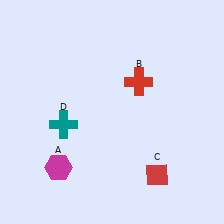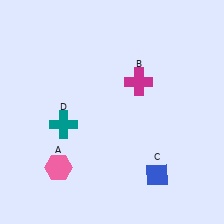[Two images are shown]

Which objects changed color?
A changed from magenta to pink. B changed from red to magenta. C changed from red to blue.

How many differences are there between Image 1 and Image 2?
There are 3 differences between the two images.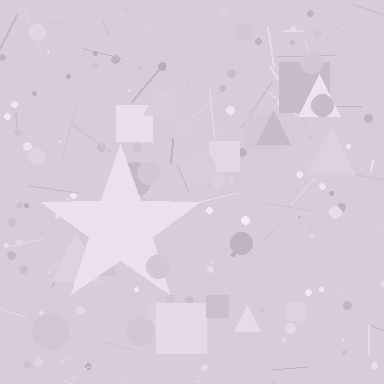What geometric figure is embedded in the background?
A star is embedded in the background.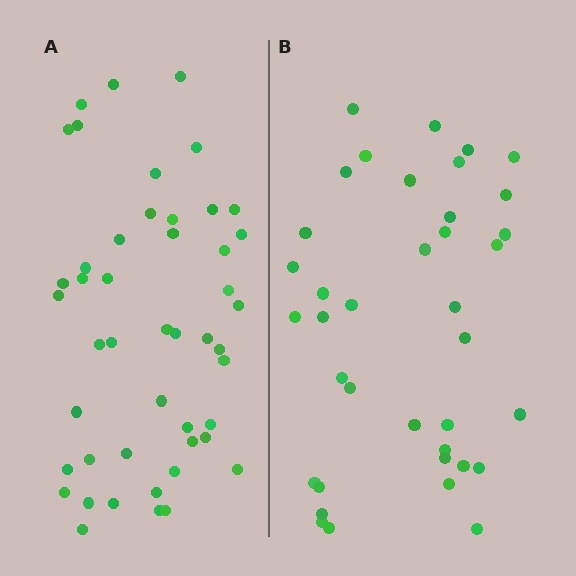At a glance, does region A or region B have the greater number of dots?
Region A (the left region) has more dots.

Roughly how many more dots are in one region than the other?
Region A has roughly 8 or so more dots than region B.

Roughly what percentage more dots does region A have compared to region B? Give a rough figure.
About 25% more.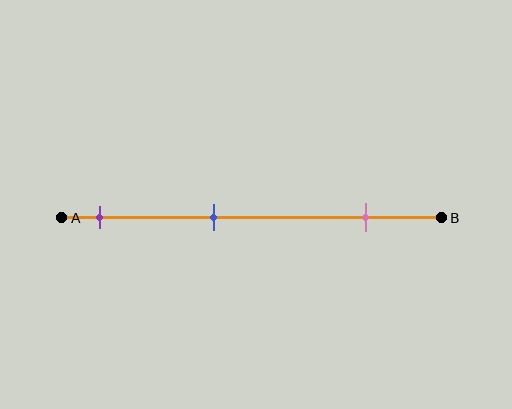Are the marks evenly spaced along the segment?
Yes, the marks are approximately evenly spaced.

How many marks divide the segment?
There are 3 marks dividing the segment.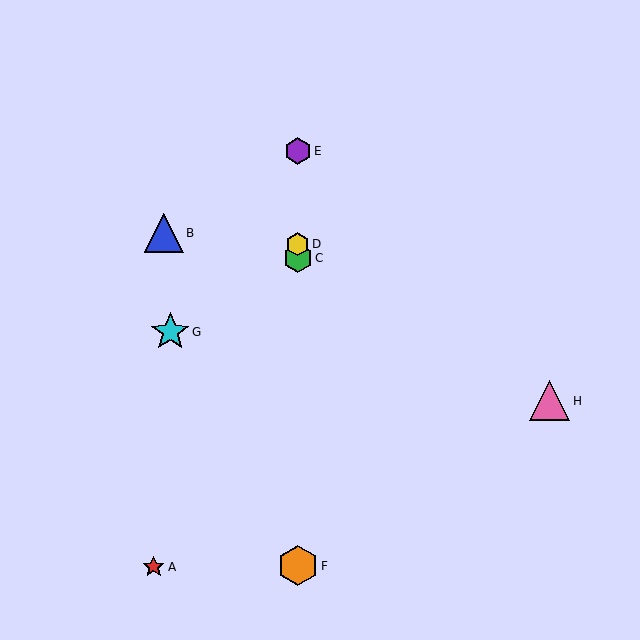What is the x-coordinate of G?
Object G is at x≈170.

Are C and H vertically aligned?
No, C is at x≈298 and H is at x≈550.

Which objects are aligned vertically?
Objects C, D, E, F are aligned vertically.